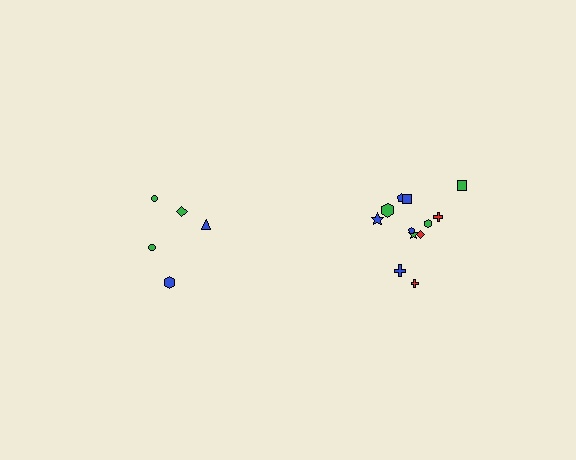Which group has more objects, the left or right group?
The right group.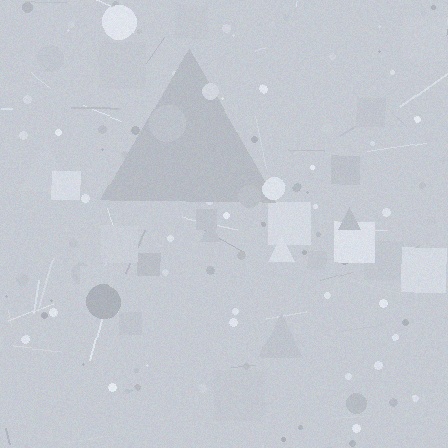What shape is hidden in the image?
A triangle is hidden in the image.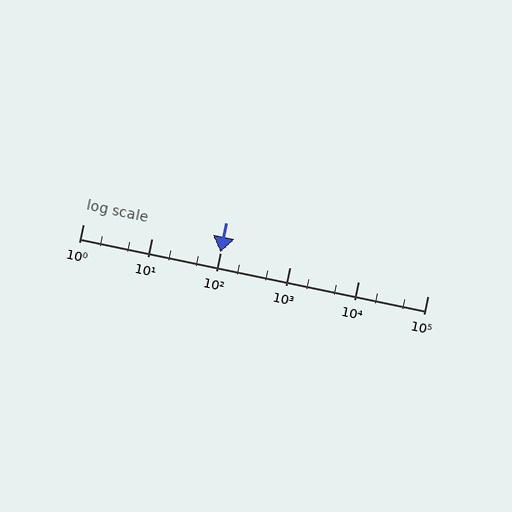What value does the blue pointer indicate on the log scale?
The pointer indicates approximately 99.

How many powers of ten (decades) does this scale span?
The scale spans 5 decades, from 1 to 100000.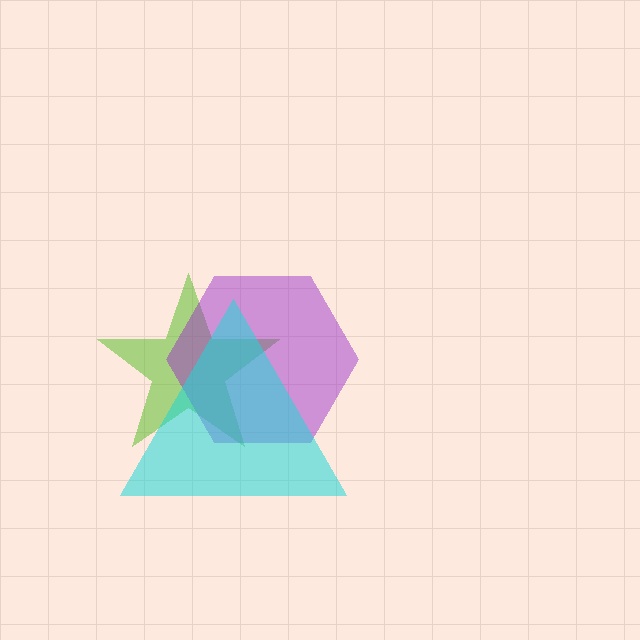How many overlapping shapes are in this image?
There are 3 overlapping shapes in the image.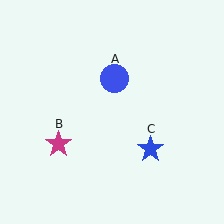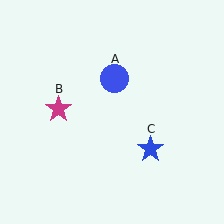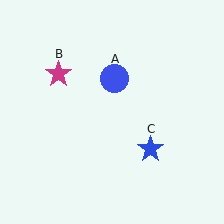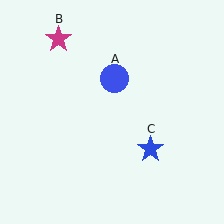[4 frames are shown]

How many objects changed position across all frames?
1 object changed position: magenta star (object B).